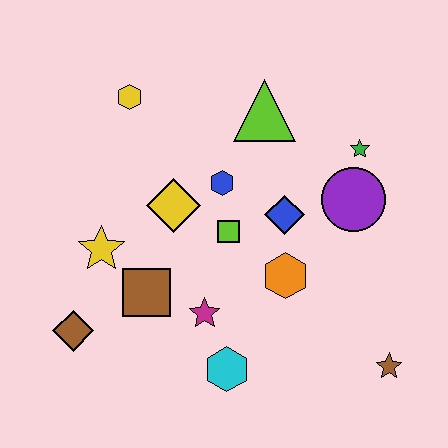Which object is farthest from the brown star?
The yellow hexagon is farthest from the brown star.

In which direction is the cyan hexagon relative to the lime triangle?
The cyan hexagon is below the lime triangle.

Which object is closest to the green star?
The purple circle is closest to the green star.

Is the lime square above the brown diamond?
Yes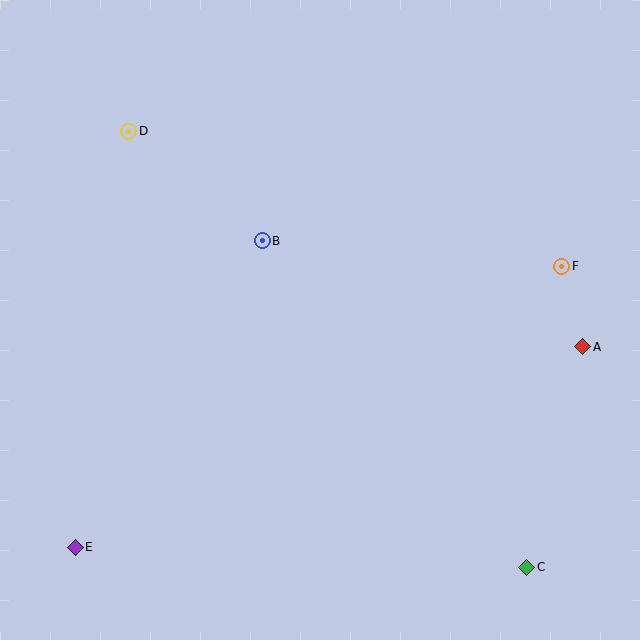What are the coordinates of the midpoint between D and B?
The midpoint between D and B is at (196, 186).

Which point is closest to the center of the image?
Point B at (262, 241) is closest to the center.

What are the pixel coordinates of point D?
Point D is at (129, 131).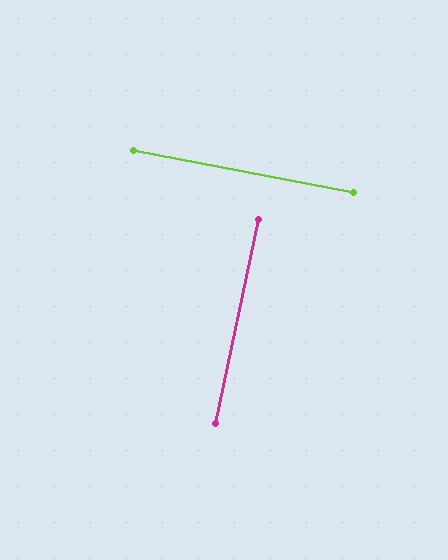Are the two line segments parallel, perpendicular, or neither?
Perpendicular — they meet at approximately 89°.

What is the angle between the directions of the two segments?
Approximately 89 degrees.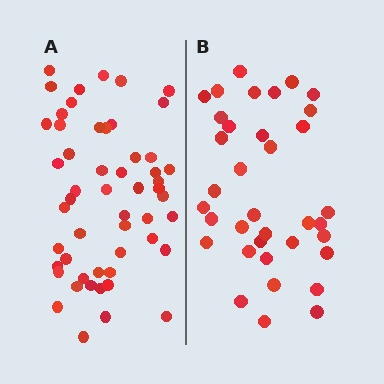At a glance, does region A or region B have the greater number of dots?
Region A (the left region) has more dots.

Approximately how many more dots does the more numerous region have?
Region A has approximately 15 more dots than region B.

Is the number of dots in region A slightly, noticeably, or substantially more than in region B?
Region A has substantially more. The ratio is roughly 1.5 to 1.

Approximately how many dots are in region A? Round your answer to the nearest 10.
About 50 dots. (The exact count is 53, which rounds to 50.)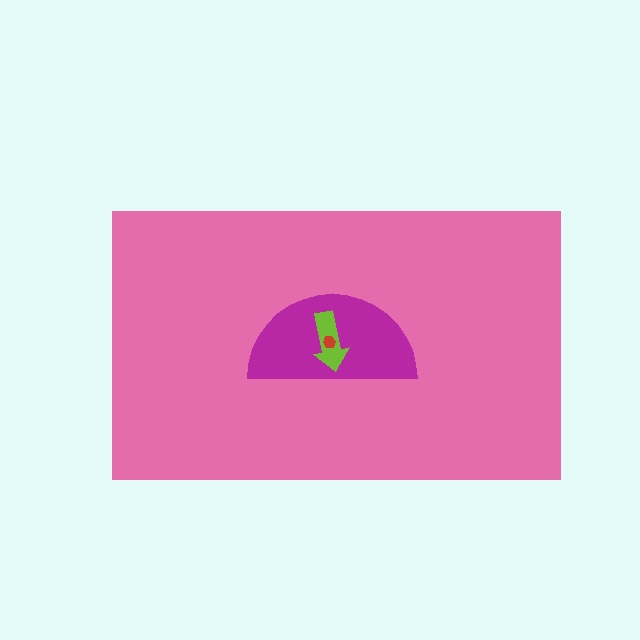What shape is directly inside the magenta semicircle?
The lime arrow.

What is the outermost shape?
The pink rectangle.